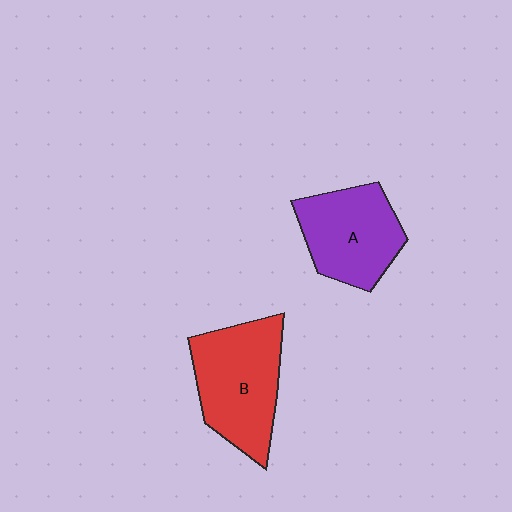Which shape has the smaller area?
Shape A (purple).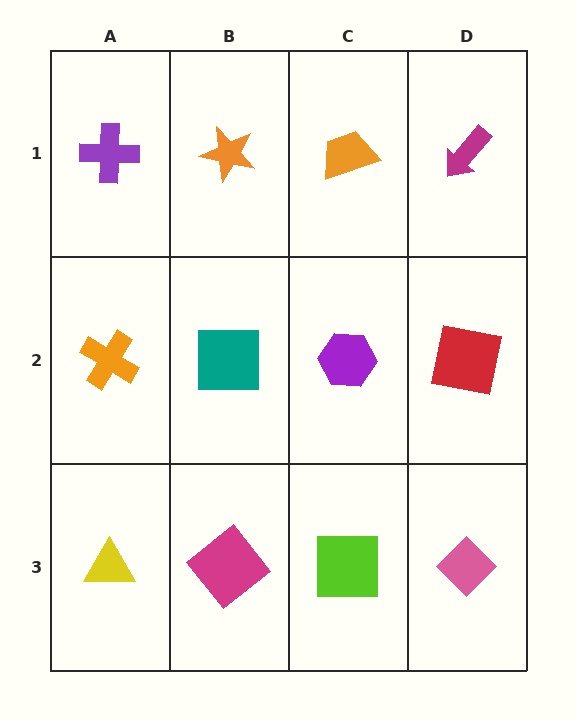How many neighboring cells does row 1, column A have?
2.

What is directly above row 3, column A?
An orange cross.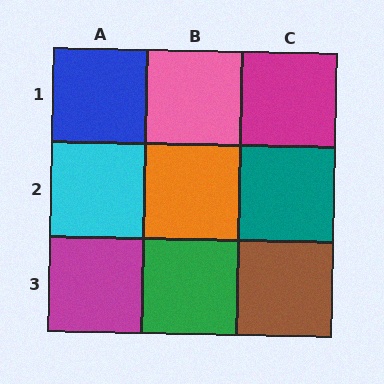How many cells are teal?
1 cell is teal.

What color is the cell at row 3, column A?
Magenta.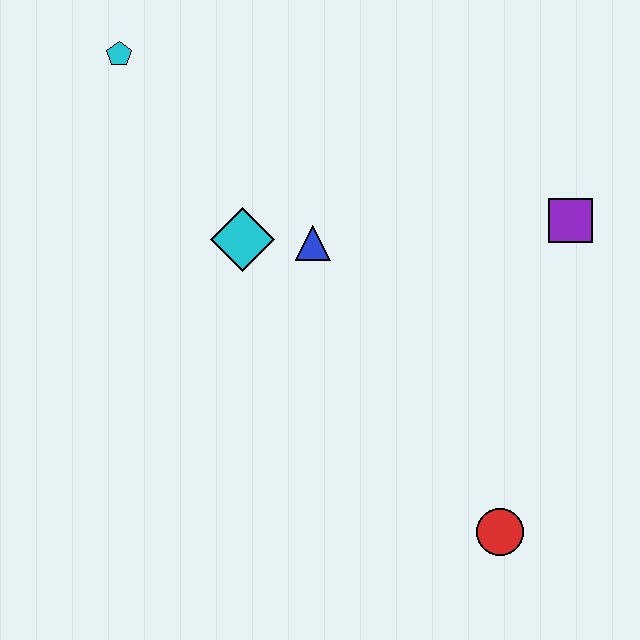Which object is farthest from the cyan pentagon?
The red circle is farthest from the cyan pentagon.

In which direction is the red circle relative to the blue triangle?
The red circle is below the blue triangle.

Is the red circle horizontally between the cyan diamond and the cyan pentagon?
No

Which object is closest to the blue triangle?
The cyan diamond is closest to the blue triangle.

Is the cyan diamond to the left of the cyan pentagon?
No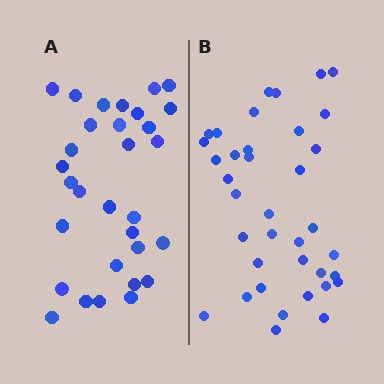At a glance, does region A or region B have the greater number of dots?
Region B (the right region) has more dots.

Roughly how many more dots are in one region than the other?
Region B has about 6 more dots than region A.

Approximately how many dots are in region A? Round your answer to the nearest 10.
About 30 dots. (The exact count is 31, which rounds to 30.)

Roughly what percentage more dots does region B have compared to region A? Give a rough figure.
About 20% more.